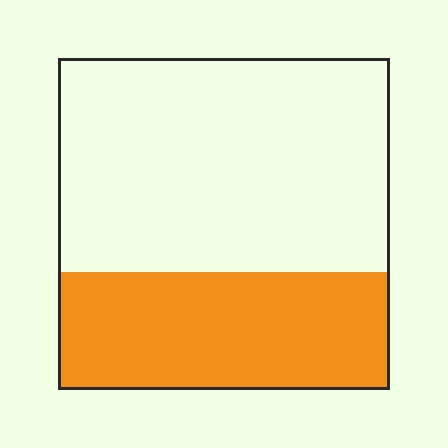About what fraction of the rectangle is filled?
About three eighths (3/8).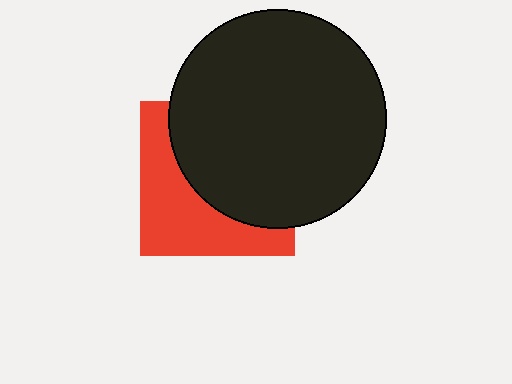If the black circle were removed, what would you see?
You would see the complete red square.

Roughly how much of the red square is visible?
A small part of it is visible (roughly 43%).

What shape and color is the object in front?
The object in front is a black circle.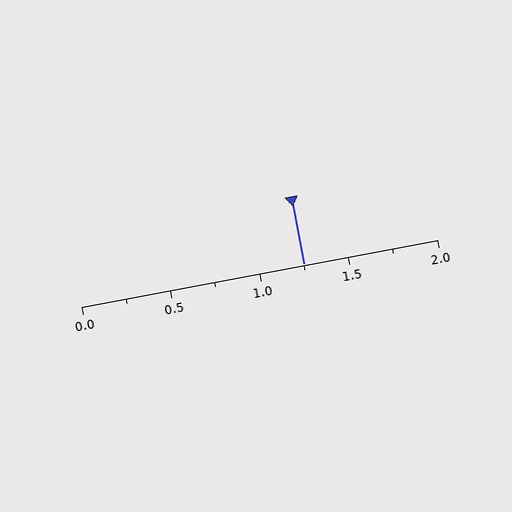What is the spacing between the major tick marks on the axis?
The major ticks are spaced 0.5 apart.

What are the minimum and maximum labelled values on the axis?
The axis runs from 0.0 to 2.0.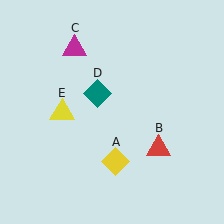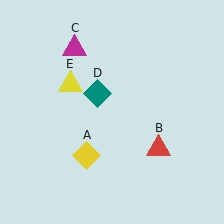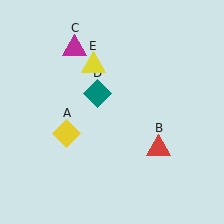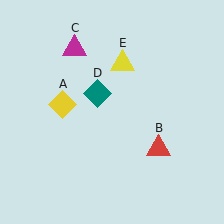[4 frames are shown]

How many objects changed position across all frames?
2 objects changed position: yellow diamond (object A), yellow triangle (object E).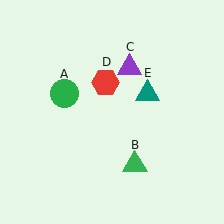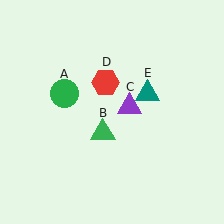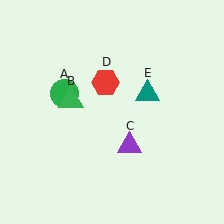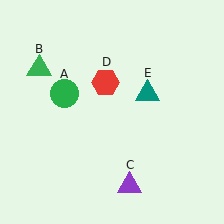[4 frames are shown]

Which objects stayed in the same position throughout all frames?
Green circle (object A) and red hexagon (object D) and teal triangle (object E) remained stationary.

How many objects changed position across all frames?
2 objects changed position: green triangle (object B), purple triangle (object C).